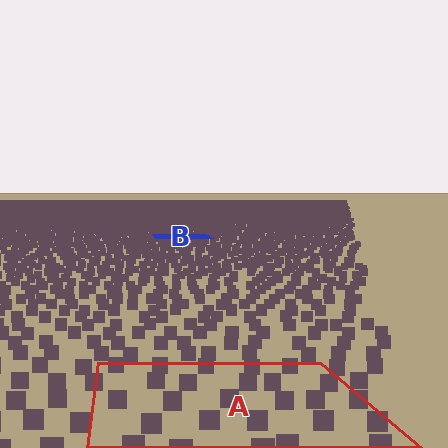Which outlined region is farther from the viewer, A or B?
Region B is farther from the viewer — the texture elements inside it appear smaller and more densely packed.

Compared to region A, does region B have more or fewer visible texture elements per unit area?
Region B has more texture elements per unit area — they are packed more densely because it is farther away.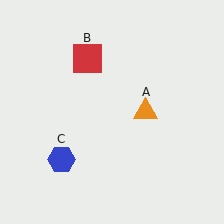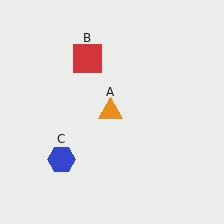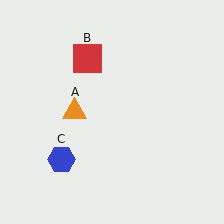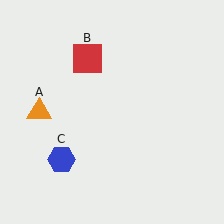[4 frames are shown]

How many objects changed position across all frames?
1 object changed position: orange triangle (object A).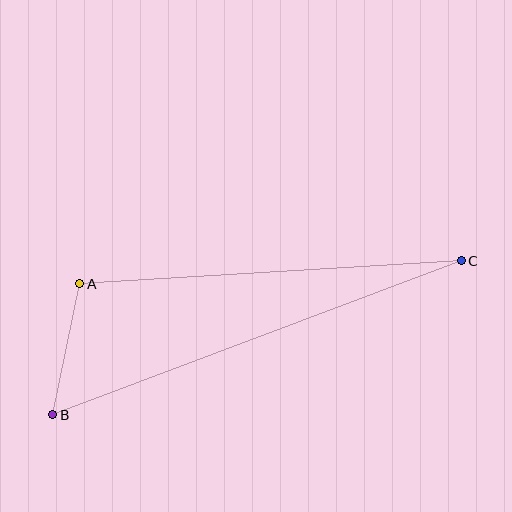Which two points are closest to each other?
Points A and B are closest to each other.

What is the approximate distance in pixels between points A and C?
The distance between A and C is approximately 382 pixels.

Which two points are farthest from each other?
Points B and C are farthest from each other.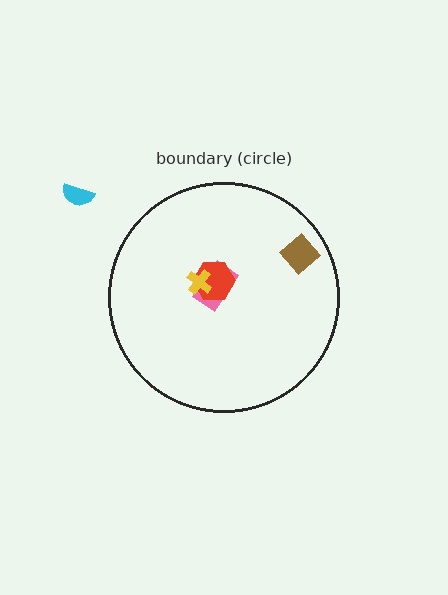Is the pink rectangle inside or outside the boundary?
Inside.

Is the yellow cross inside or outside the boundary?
Inside.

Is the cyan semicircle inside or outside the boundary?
Outside.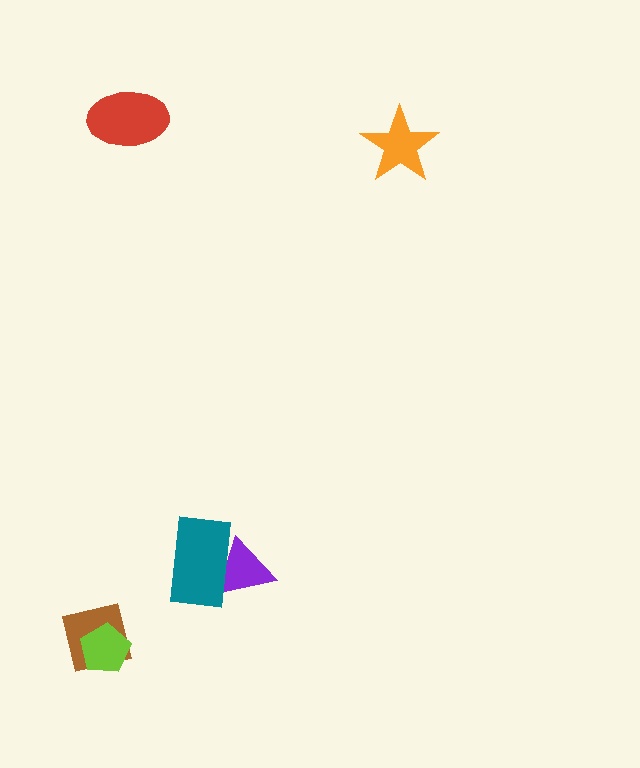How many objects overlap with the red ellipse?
0 objects overlap with the red ellipse.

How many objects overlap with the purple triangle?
1 object overlaps with the purple triangle.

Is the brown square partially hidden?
Yes, it is partially covered by another shape.